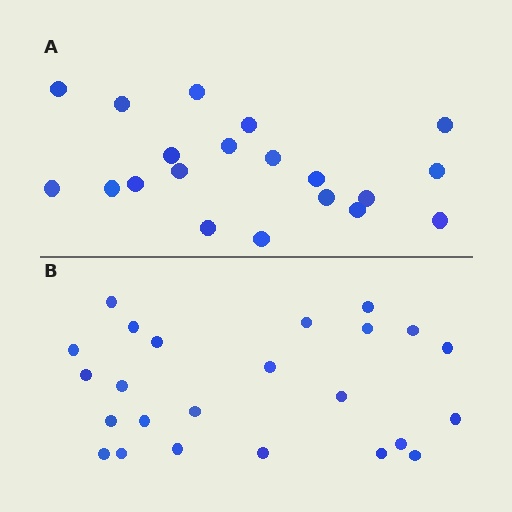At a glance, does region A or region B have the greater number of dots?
Region B (the bottom region) has more dots.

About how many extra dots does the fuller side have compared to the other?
Region B has about 4 more dots than region A.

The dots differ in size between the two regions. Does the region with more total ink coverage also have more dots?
No. Region A has more total ink coverage because its dots are larger, but region B actually contains more individual dots. Total area can be misleading — the number of items is what matters here.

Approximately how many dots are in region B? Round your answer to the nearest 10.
About 20 dots. (The exact count is 24, which rounds to 20.)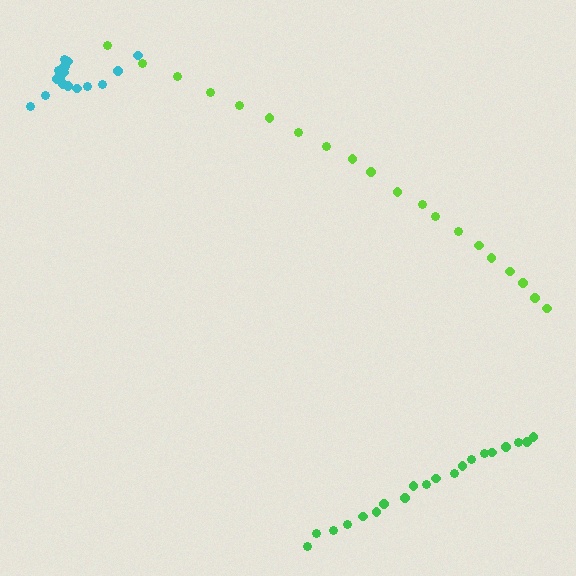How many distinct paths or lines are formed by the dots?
There are 3 distinct paths.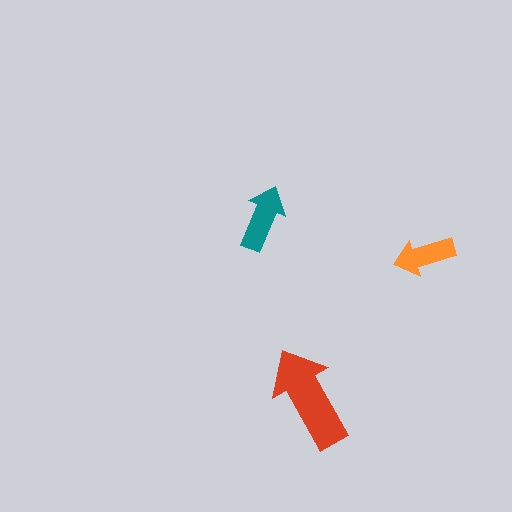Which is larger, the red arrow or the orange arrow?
The red one.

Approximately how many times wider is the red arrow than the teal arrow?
About 1.5 times wider.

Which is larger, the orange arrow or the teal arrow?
The teal one.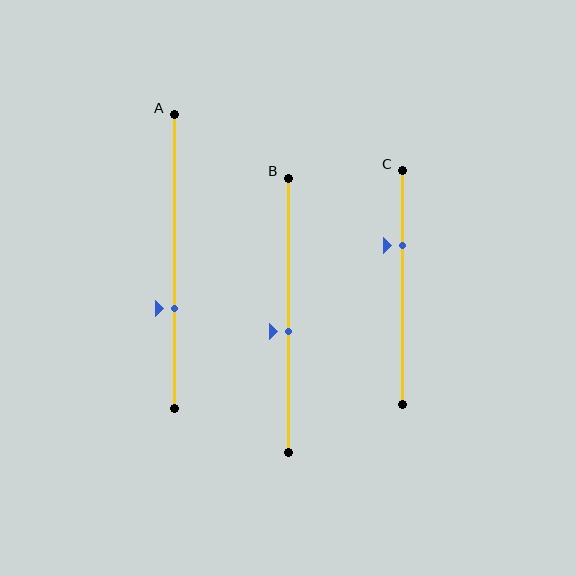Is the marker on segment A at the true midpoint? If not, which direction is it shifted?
No, the marker on segment A is shifted downward by about 16% of the segment length.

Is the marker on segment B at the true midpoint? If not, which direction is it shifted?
No, the marker on segment B is shifted downward by about 6% of the segment length.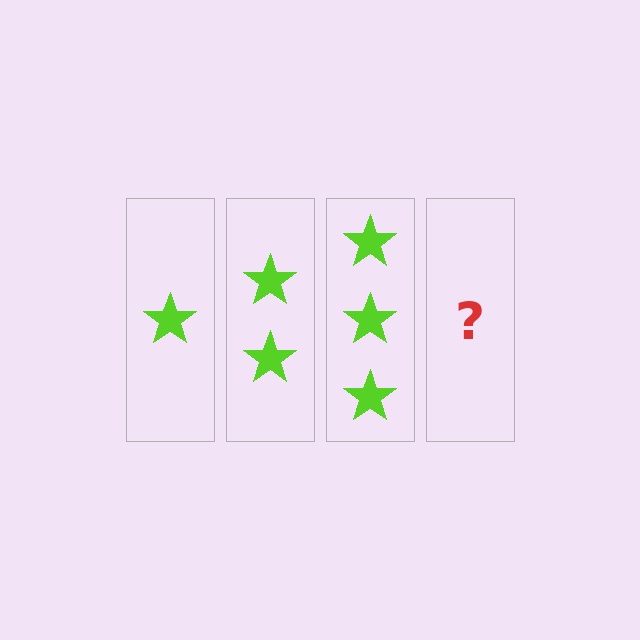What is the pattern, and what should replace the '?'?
The pattern is that each step adds one more star. The '?' should be 4 stars.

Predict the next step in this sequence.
The next step is 4 stars.